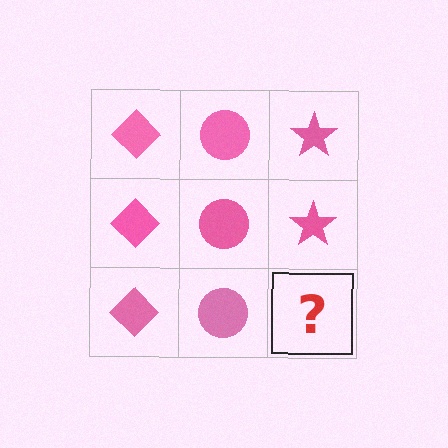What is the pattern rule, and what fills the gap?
The rule is that each column has a consistent shape. The gap should be filled with a pink star.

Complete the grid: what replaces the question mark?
The question mark should be replaced with a pink star.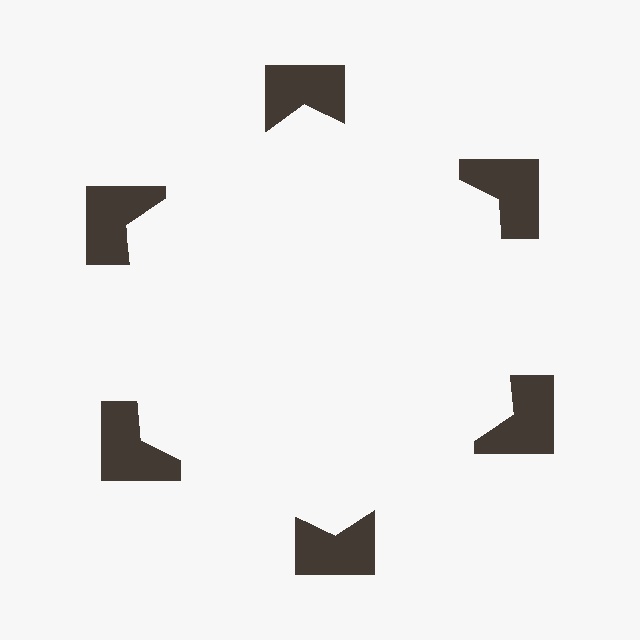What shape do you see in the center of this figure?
An illusory hexagon — its edges are inferred from the aligned wedge cuts in the notched squares, not physically drawn.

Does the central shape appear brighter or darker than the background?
It typically appears slightly brighter than the background, even though no actual brightness change is drawn.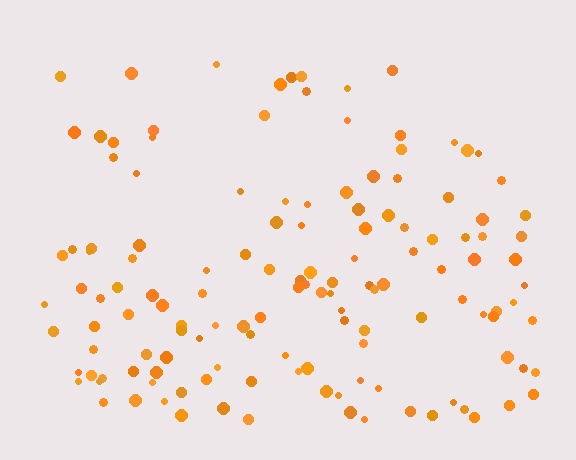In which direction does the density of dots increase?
From top to bottom, with the bottom side densest.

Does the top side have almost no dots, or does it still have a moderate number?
Still a moderate number, just noticeably fewer than the bottom.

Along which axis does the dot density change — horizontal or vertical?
Vertical.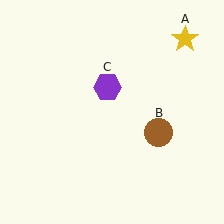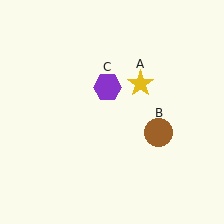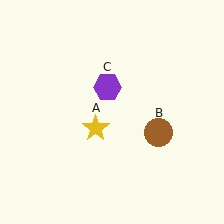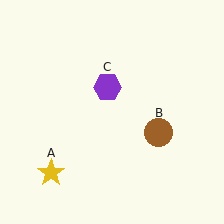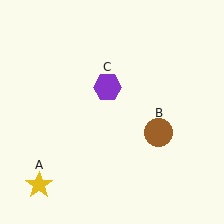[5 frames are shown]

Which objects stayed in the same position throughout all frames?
Brown circle (object B) and purple hexagon (object C) remained stationary.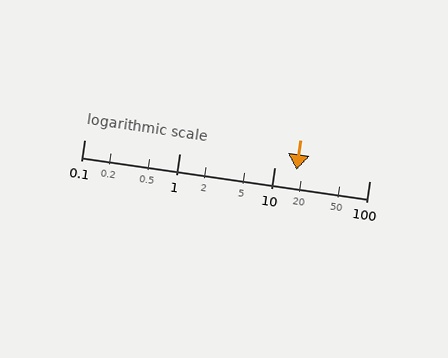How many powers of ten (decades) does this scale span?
The scale spans 3 decades, from 0.1 to 100.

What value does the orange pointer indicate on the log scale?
The pointer indicates approximately 17.